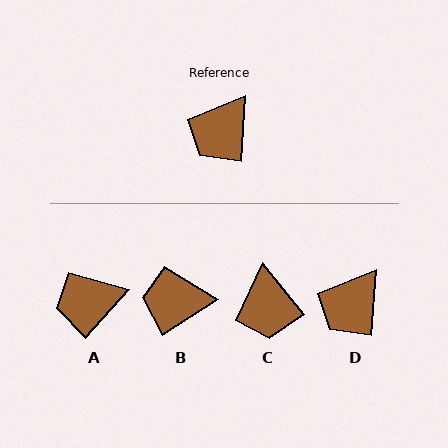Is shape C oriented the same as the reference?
No, it is off by about 43 degrees.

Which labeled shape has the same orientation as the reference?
D.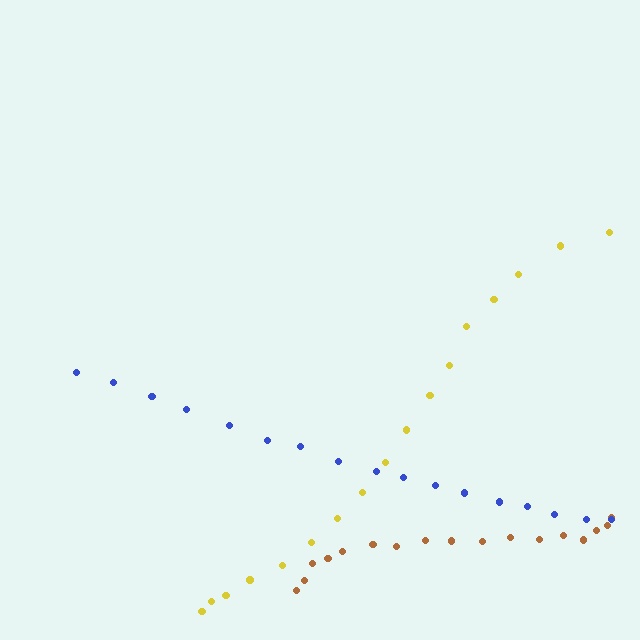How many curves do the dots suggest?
There are 3 distinct paths.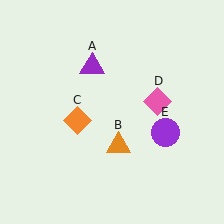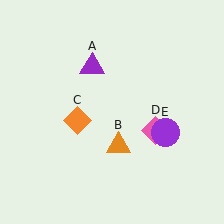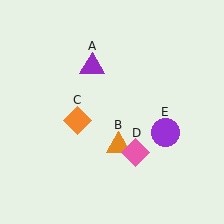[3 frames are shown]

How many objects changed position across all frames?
1 object changed position: pink diamond (object D).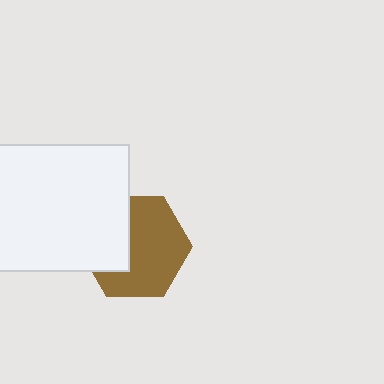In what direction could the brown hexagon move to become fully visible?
The brown hexagon could move right. That would shift it out from behind the white rectangle entirely.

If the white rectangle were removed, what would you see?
You would see the complete brown hexagon.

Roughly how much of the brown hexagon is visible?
Most of it is visible (roughly 65%).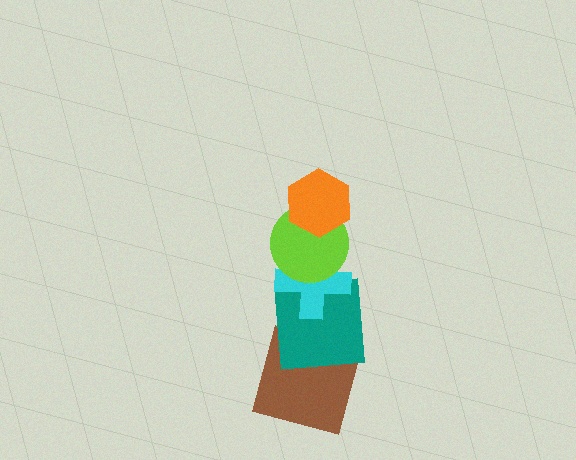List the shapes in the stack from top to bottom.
From top to bottom: the orange hexagon, the lime circle, the cyan cross, the teal square, the brown square.